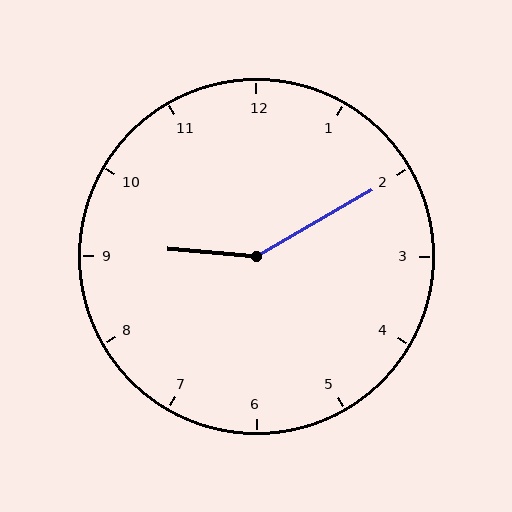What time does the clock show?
9:10.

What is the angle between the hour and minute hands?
Approximately 145 degrees.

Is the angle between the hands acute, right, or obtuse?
It is obtuse.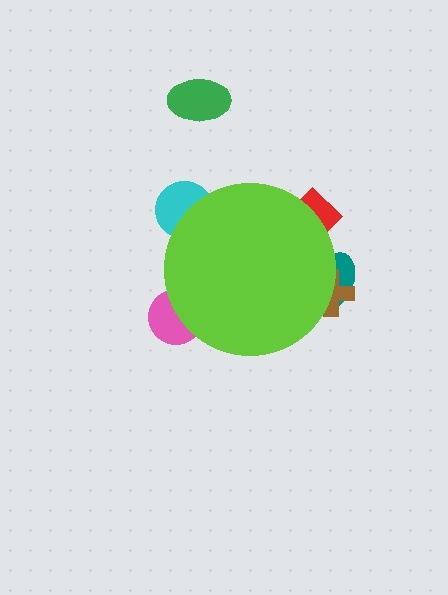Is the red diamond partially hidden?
Yes, the red diamond is partially hidden behind the lime circle.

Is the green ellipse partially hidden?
No, the green ellipse is fully visible.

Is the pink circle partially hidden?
Yes, the pink circle is partially hidden behind the lime circle.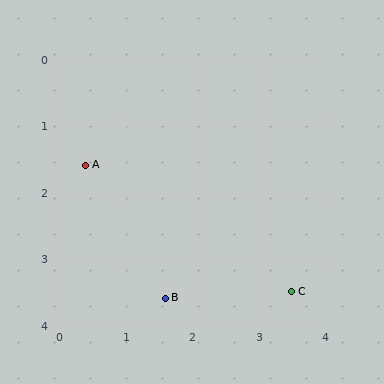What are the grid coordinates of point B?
Point B is at approximately (1.6, 3.6).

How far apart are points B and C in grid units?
Points B and C are about 1.9 grid units apart.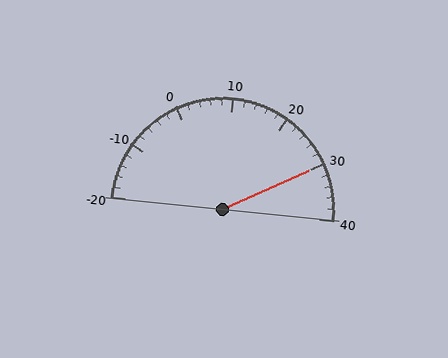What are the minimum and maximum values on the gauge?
The gauge ranges from -20 to 40.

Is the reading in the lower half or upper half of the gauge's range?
The reading is in the upper half of the range (-20 to 40).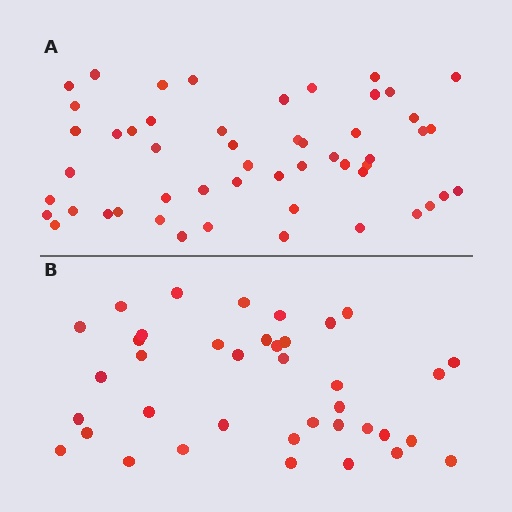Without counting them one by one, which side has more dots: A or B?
Region A (the top region) has more dots.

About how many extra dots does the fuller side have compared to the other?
Region A has approximately 15 more dots than region B.